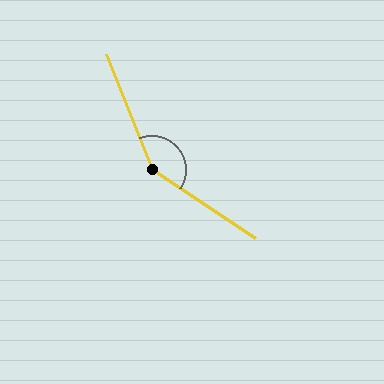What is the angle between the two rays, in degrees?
Approximately 145 degrees.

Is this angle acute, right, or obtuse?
It is obtuse.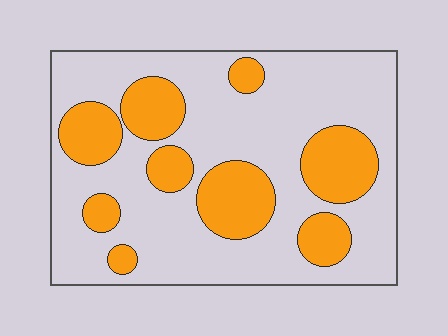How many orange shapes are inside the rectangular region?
9.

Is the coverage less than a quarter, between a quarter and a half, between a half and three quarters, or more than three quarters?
Between a quarter and a half.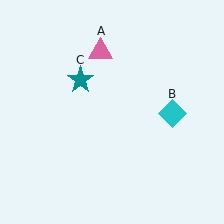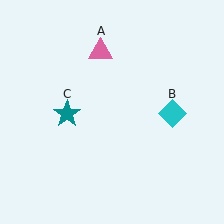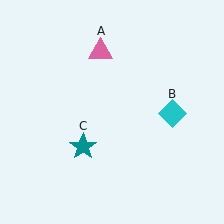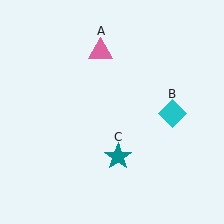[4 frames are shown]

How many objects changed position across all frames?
1 object changed position: teal star (object C).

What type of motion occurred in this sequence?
The teal star (object C) rotated counterclockwise around the center of the scene.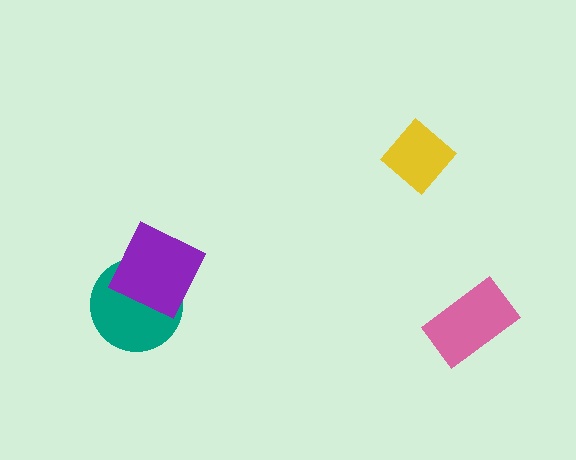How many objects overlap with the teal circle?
1 object overlaps with the teal circle.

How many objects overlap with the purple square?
1 object overlaps with the purple square.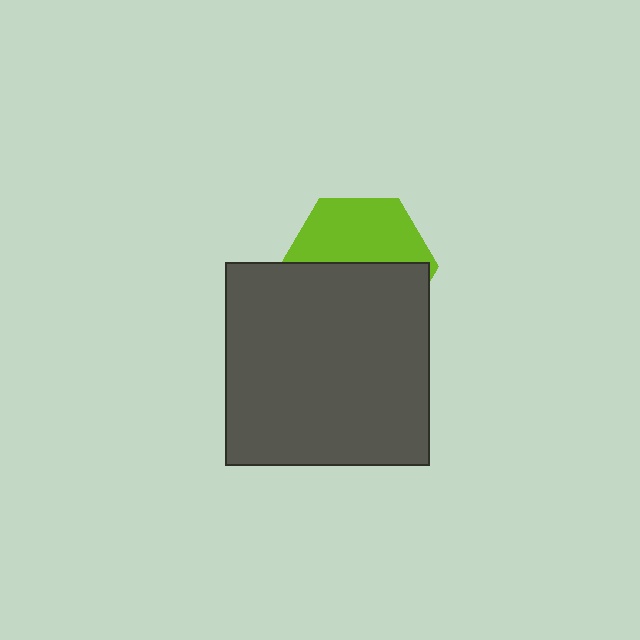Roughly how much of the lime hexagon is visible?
About half of it is visible (roughly 46%).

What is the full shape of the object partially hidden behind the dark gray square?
The partially hidden object is a lime hexagon.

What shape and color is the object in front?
The object in front is a dark gray square.